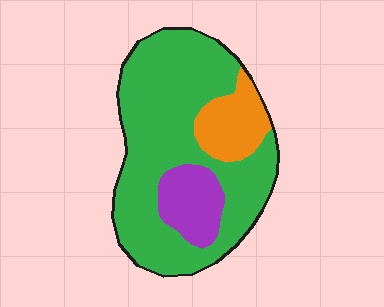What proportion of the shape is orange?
Orange takes up about one eighth (1/8) of the shape.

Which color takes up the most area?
Green, at roughly 70%.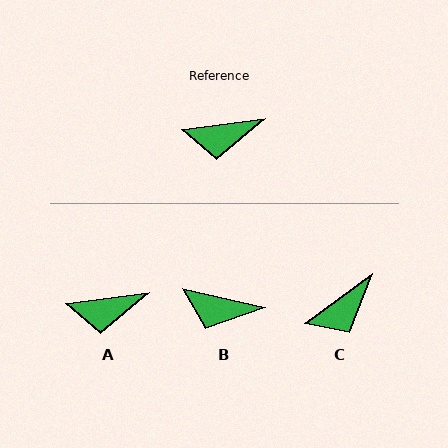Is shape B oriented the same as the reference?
No, it is off by about 21 degrees.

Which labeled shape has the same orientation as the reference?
A.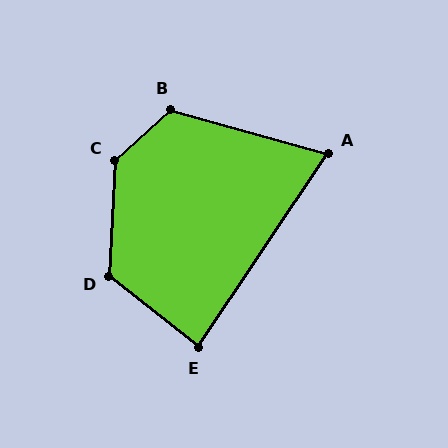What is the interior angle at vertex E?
Approximately 85 degrees (approximately right).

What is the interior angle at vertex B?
Approximately 122 degrees (obtuse).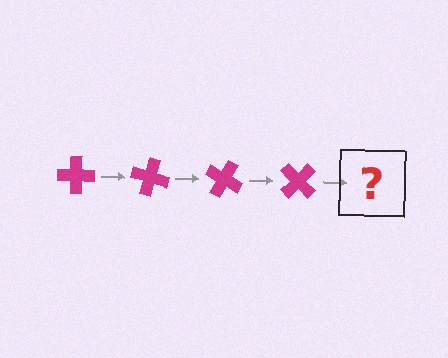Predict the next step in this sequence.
The next step is a magenta cross rotated 60 degrees.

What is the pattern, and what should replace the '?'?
The pattern is that the cross rotates 15 degrees each step. The '?' should be a magenta cross rotated 60 degrees.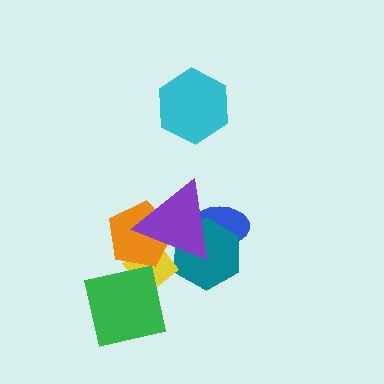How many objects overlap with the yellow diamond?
4 objects overlap with the yellow diamond.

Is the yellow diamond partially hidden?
Yes, it is partially covered by another shape.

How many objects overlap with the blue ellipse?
2 objects overlap with the blue ellipse.